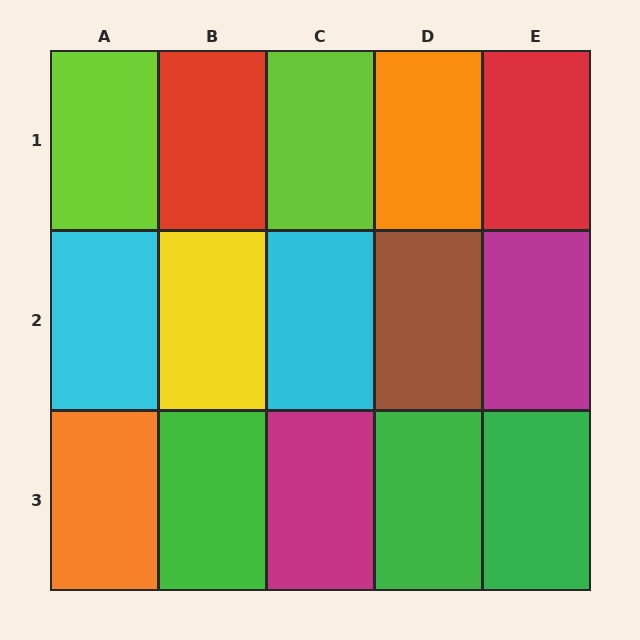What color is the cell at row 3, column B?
Green.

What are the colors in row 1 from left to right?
Lime, red, lime, orange, red.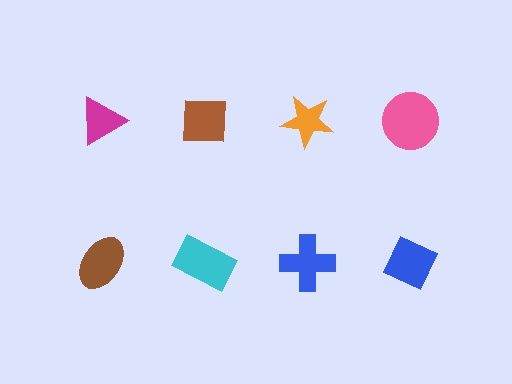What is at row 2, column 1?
A brown ellipse.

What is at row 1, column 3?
An orange star.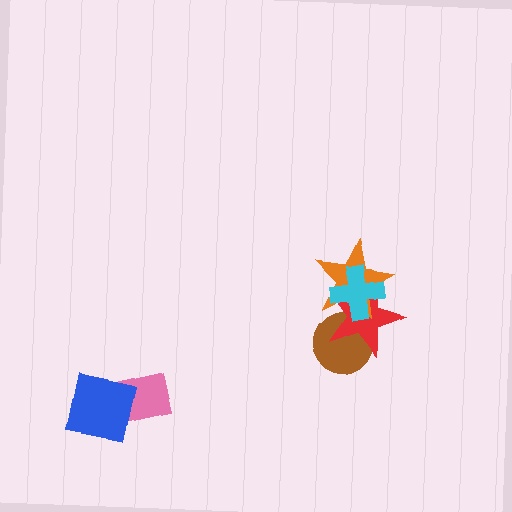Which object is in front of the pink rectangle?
The blue square is in front of the pink rectangle.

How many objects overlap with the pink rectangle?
1 object overlaps with the pink rectangle.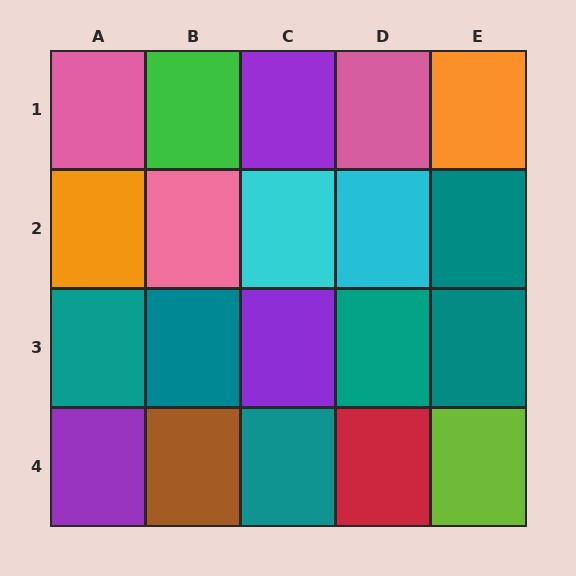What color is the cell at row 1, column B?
Green.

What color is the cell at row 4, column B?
Brown.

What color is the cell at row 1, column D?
Pink.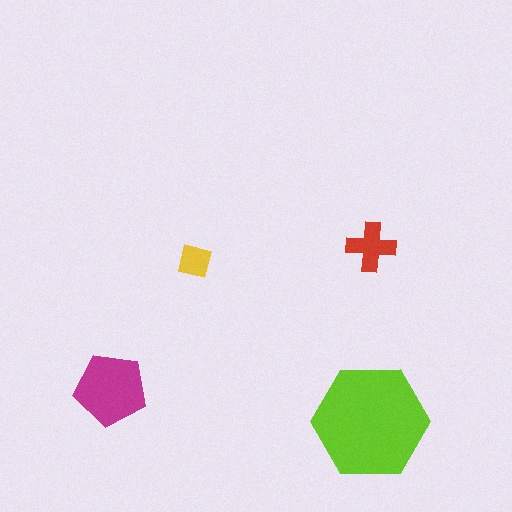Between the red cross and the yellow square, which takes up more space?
The red cross.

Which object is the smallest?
The yellow square.